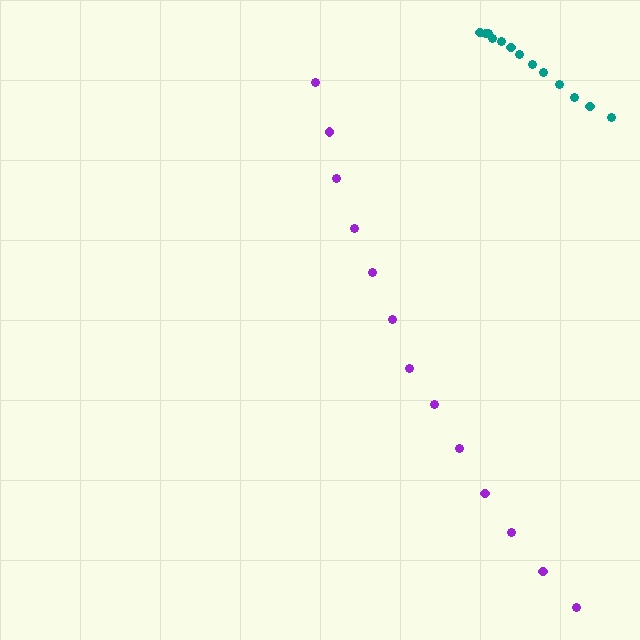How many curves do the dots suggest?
There are 2 distinct paths.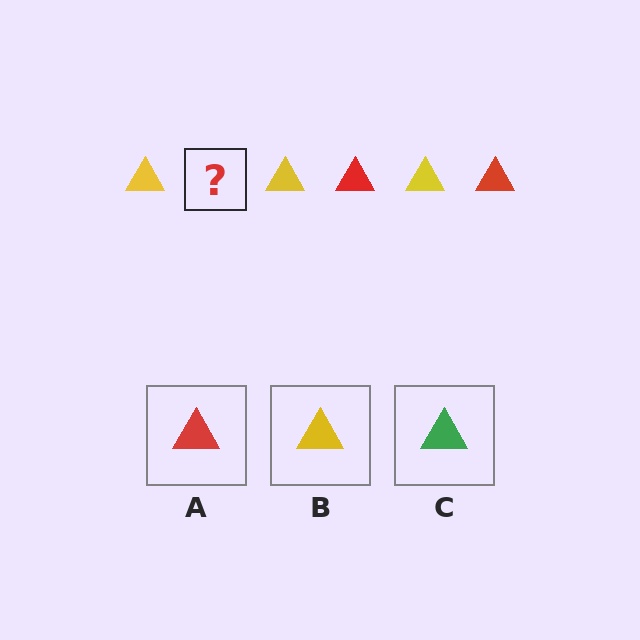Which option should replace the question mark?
Option A.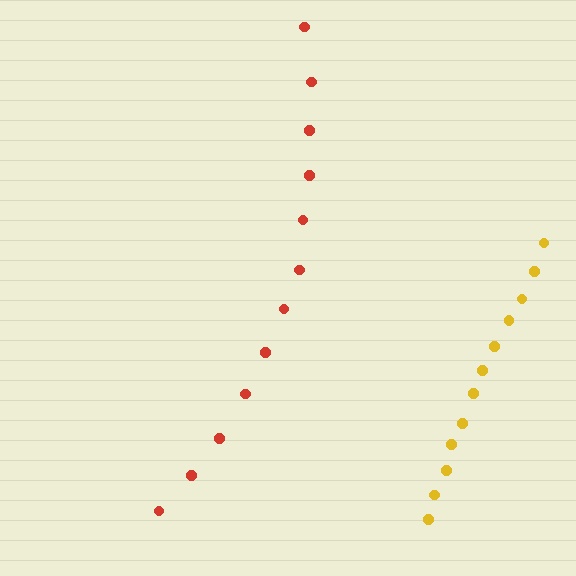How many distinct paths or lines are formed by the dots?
There are 2 distinct paths.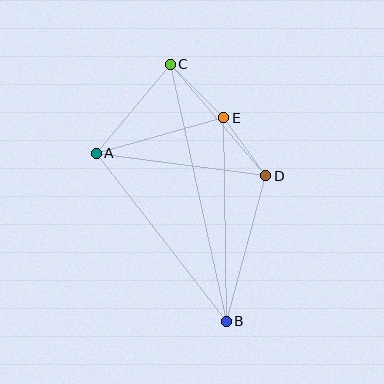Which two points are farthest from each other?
Points B and C are farthest from each other.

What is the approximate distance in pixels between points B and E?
The distance between B and E is approximately 204 pixels.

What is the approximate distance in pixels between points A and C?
The distance between A and C is approximately 116 pixels.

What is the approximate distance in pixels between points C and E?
The distance between C and E is approximately 76 pixels.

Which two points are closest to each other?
Points D and E are closest to each other.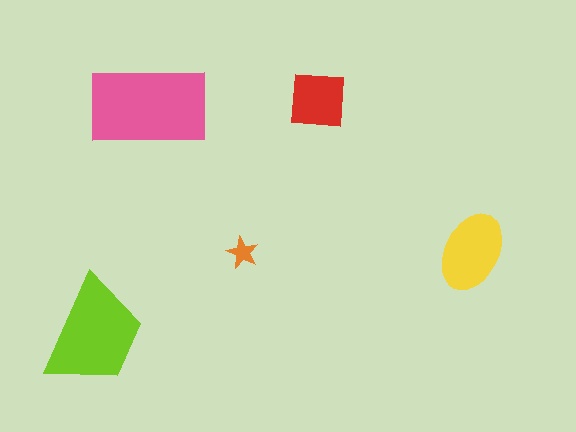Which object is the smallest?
The orange star.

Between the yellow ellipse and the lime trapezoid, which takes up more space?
The lime trapezoid.